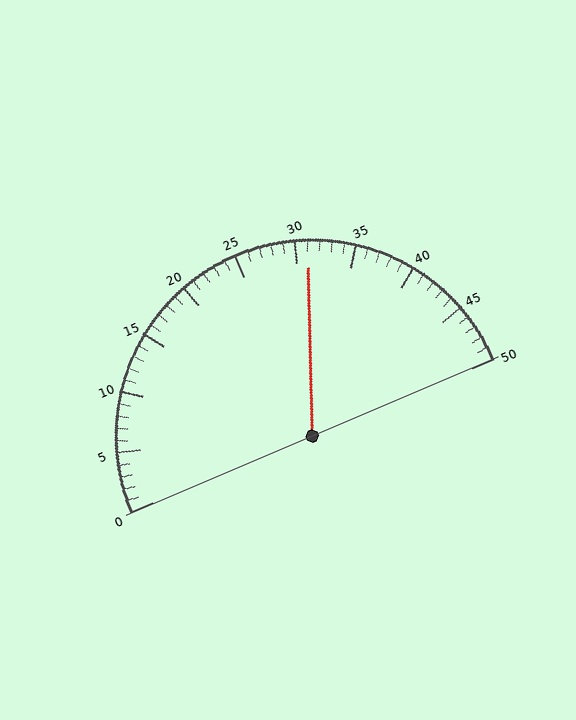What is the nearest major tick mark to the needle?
The nearest major tick mark is 30.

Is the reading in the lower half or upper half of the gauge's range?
The reading is in the upper half of the range (0 to 50).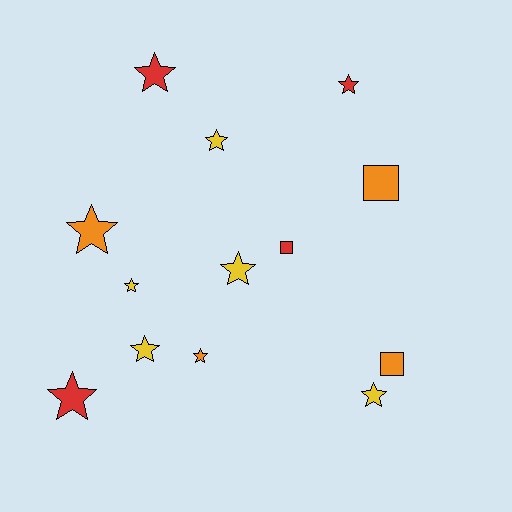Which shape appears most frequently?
Star, with 10 objects.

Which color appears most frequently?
Yellow, with 5 objects.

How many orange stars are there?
There are 2 orange stars.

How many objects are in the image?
There are 13 objects.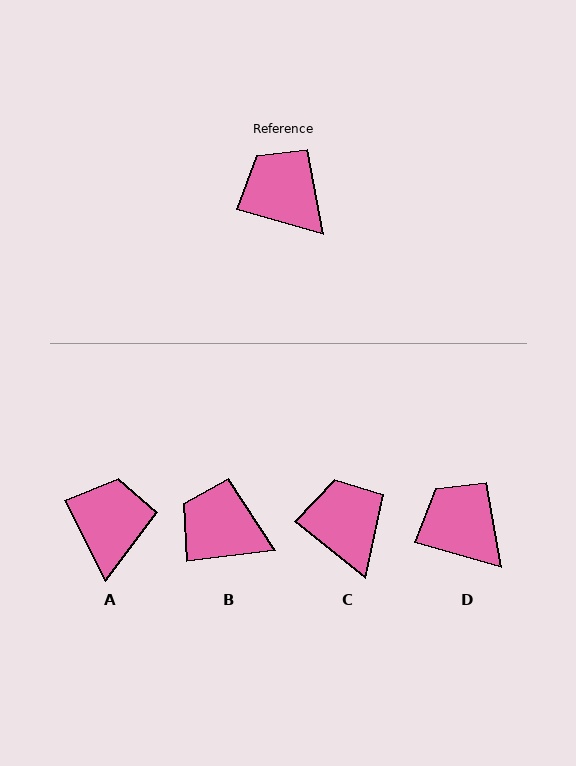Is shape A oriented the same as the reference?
No, it is off by about 47 degrees.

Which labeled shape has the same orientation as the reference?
D.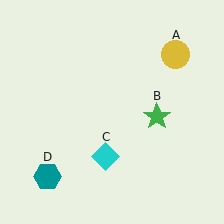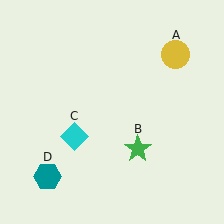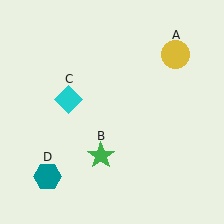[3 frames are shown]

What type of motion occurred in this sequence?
The green star (object B), cyan diamond (object C) rotated clockwise around the center of the scene.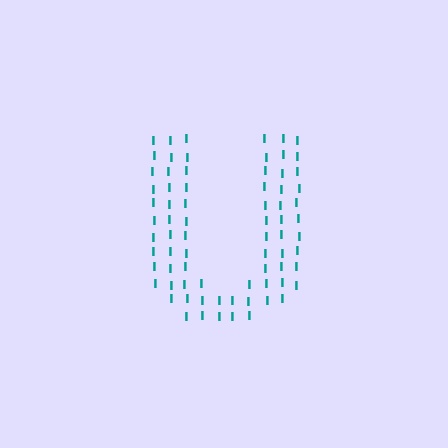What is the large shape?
The large shape is the letter U.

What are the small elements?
The small elements are letter I's.